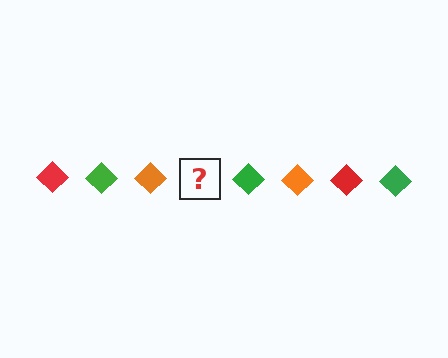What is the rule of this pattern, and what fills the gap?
The rule is that the pattern cycles through red, green, orange diamonds. The gap should be filled with a red diamond.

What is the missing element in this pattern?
The missing element is a red diamond.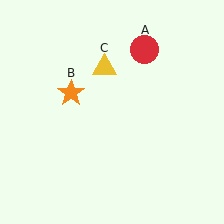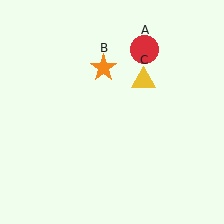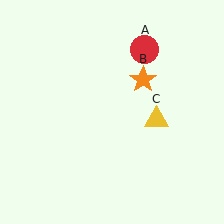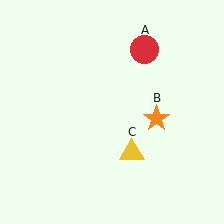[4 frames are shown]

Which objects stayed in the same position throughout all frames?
Red circle (object A) remained stationary.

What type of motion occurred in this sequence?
The orange star (object B), yellow triangle (object C) rotated clockwise around the center of the scene.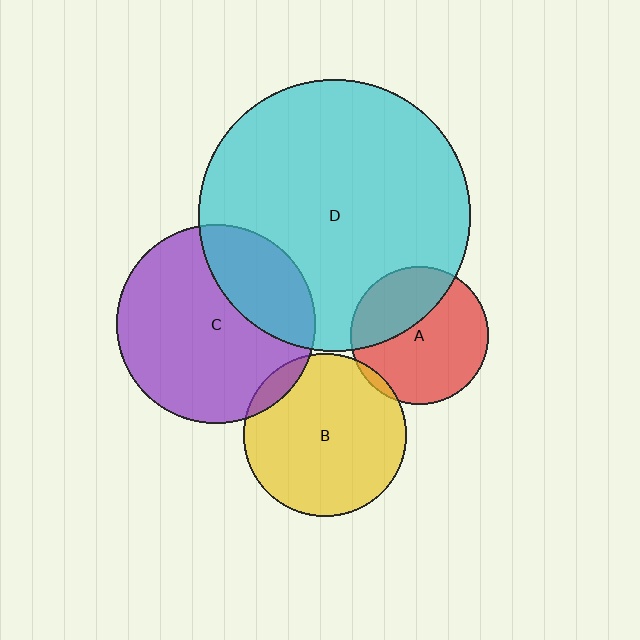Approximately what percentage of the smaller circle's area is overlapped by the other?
Approximately 5%.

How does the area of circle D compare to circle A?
Approximately 3.9 times.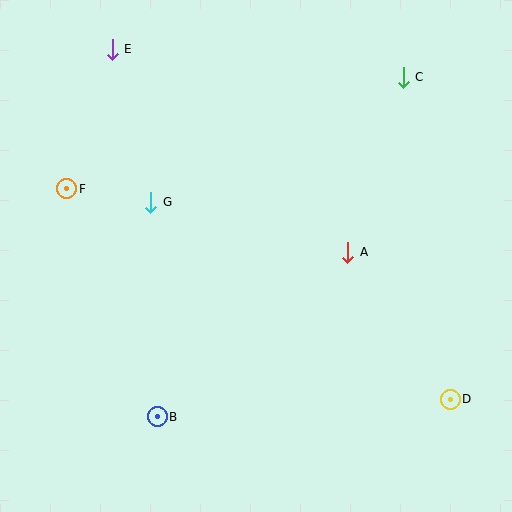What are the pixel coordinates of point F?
Point F is at (67, 189).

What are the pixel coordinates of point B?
Point B is at (157, 417).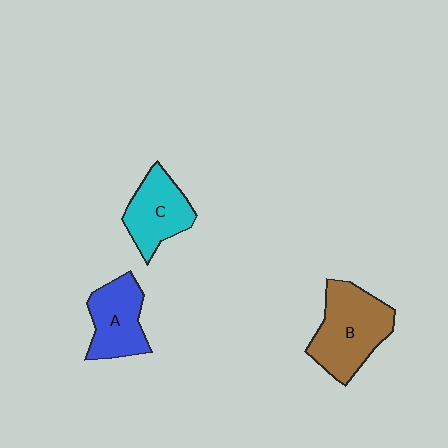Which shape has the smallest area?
Shape A (blue).